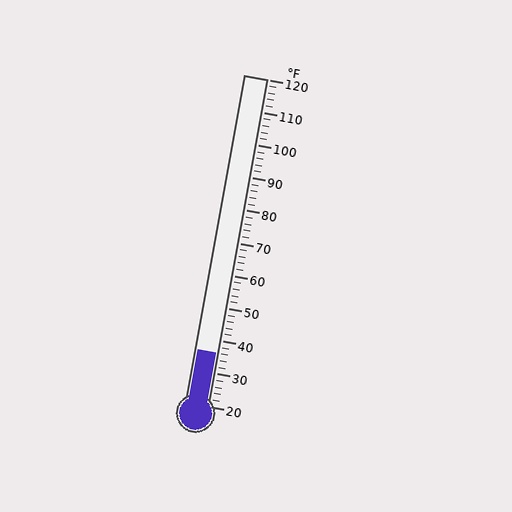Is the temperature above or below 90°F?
The temperature is below 90°F.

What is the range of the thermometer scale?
The thermometer scale ranges from 20°F to 120°F.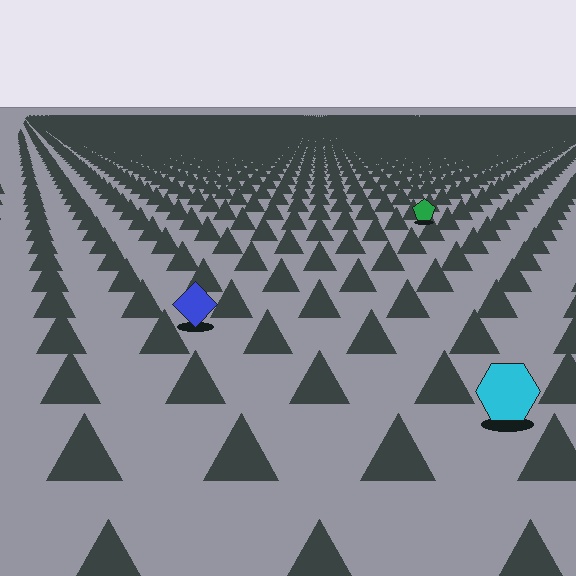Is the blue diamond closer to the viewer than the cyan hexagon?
No. The cyan hexagon is closer — you can tell from the texture gradient: the ground texture is coarser near it.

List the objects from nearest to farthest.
From nearest to farthest: the cyan hexagon, the blue diamond, the green pentagon.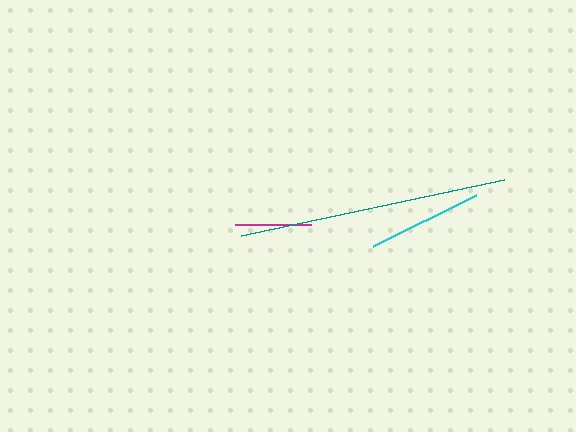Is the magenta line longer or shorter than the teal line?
The teal line is longer than the magenta line.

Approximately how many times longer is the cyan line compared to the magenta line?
The cyan line is approximately 1.5 times the length of the magenta line.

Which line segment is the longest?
The teal line is the longest at approximately 269 pixels.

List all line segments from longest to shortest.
From longest to shortest: teal, cyan, magenta.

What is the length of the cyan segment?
The cyan segment is approximately 114 pixels long.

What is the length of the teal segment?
The teal segment is approximately 269 pixels long.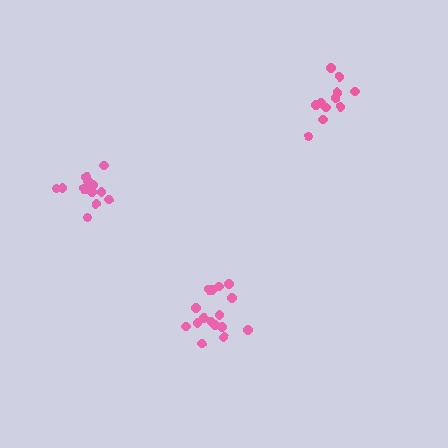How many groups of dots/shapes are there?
There are 3 groups.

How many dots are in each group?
Group 1: 16 dots, Group 2: 14 dots, Group 3: 11 dots (41 total).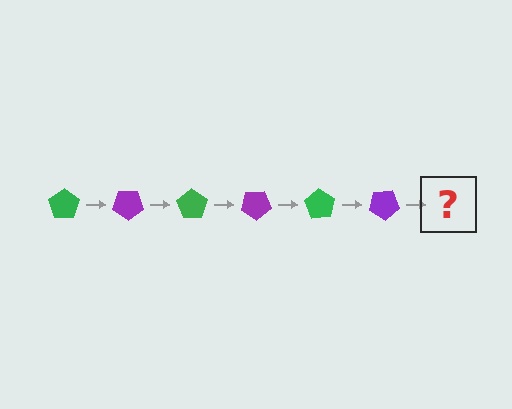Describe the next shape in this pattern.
It should be a green pentagon, rotated 210 degrees from the start.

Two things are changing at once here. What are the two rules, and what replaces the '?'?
The two rules are that it rotates 35 degrees each step and the color cycles through green and purple. The '?' should be a green pentagon, rotated 210 degrees from the start.